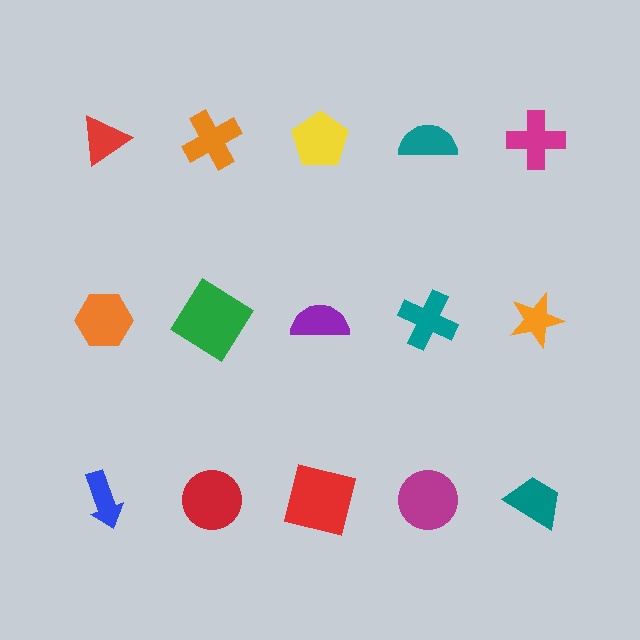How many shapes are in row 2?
5 shapes.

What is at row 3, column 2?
A red circle.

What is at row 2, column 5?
An orange star.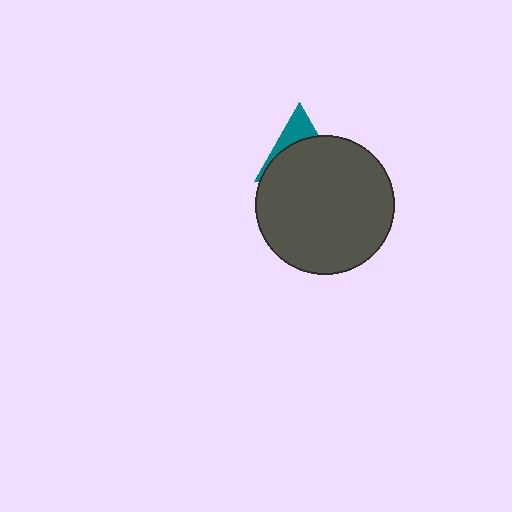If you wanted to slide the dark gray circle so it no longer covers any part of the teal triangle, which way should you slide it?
Slide it down — that is the most direct way to separate the two shapes.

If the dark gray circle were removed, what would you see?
You would see the complete teal triangle.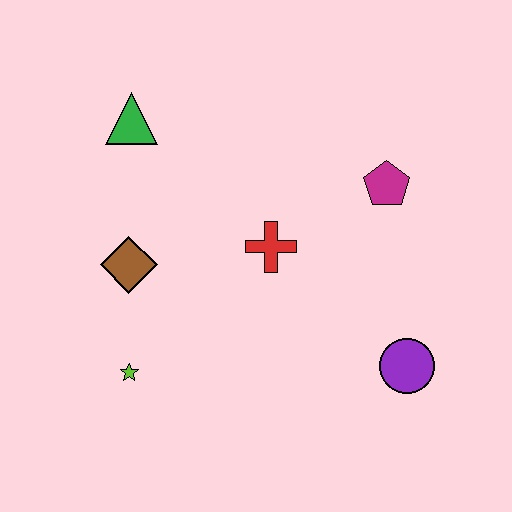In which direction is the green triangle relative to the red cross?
The green triangle is to the left of the red cross.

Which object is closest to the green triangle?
The brown diamond is closest to the green triangle.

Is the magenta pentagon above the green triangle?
No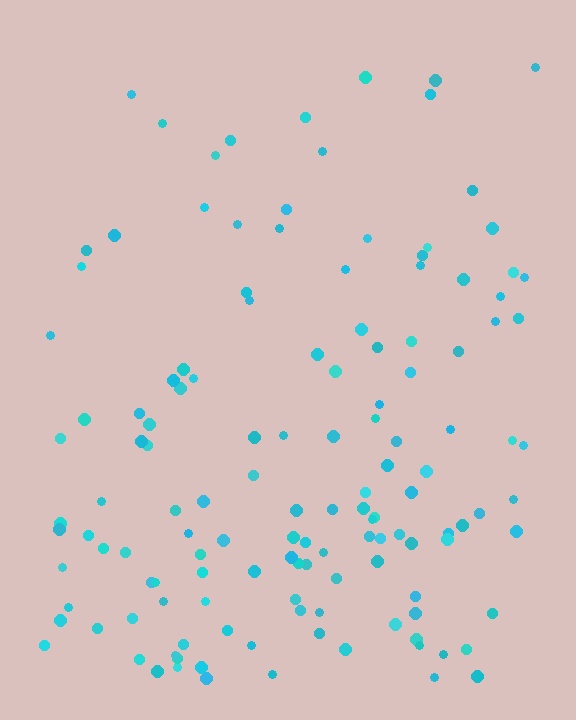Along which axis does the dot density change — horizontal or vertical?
Vertical.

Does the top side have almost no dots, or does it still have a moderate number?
Still a moderate number, just noticeably fewer than the bottom.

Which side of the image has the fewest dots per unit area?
The top.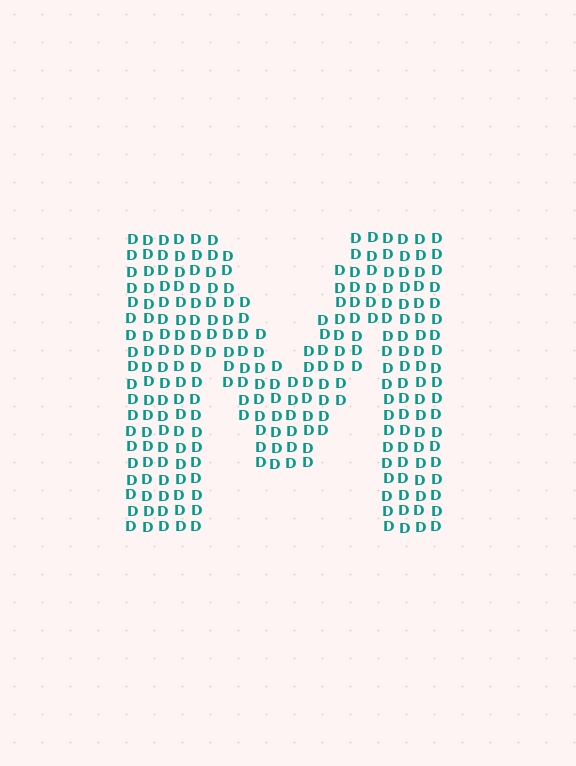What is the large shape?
The large shape is the letter M.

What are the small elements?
The small elements are letter D's.